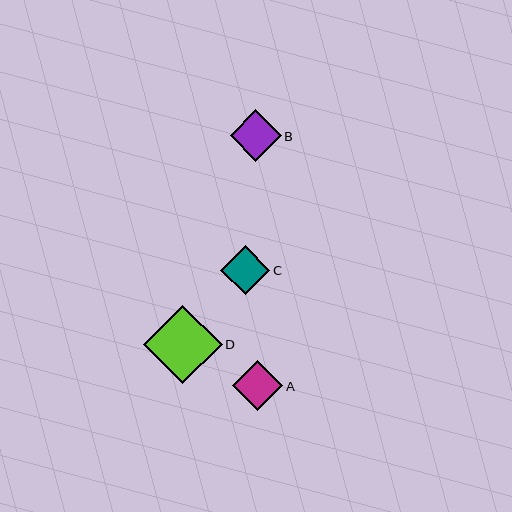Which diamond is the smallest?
Diamond C is the smallest with a size of approximately 49 pixels.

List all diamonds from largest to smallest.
From largest to smallest: D, B, A, C.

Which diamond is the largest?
Diamond D is the largest with a size of approximately 78 pixels.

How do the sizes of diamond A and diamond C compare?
Diamond A and diamond C are approximately the same size.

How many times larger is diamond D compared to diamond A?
Diamond D is approximately 1.6 times the size of diamond A.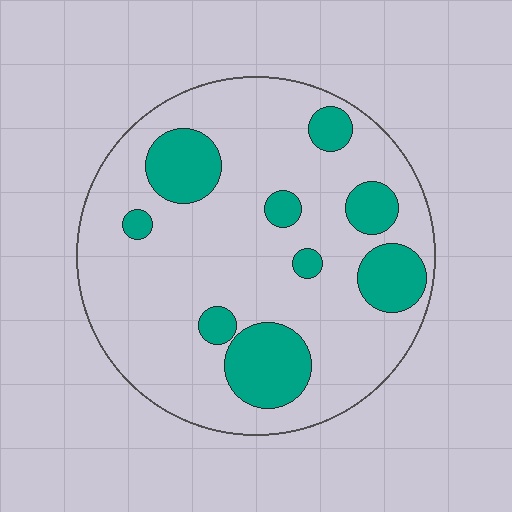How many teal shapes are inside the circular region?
9.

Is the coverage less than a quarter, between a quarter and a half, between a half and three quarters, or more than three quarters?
Less than a quarter.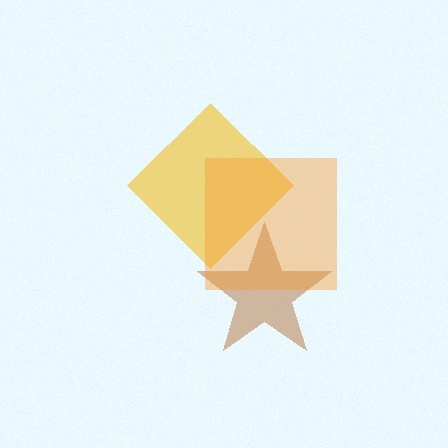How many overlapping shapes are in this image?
There are 3 overlapping shapes in the image.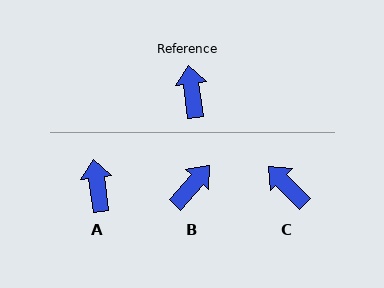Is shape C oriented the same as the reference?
No, it is off by about 37 degrees.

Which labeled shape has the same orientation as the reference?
A.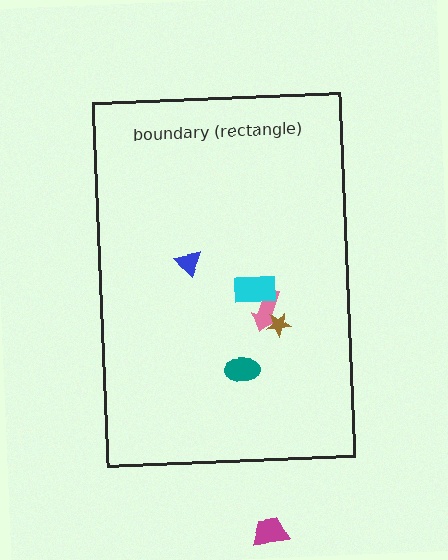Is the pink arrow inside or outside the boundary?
Inside.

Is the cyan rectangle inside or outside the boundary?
Inside.